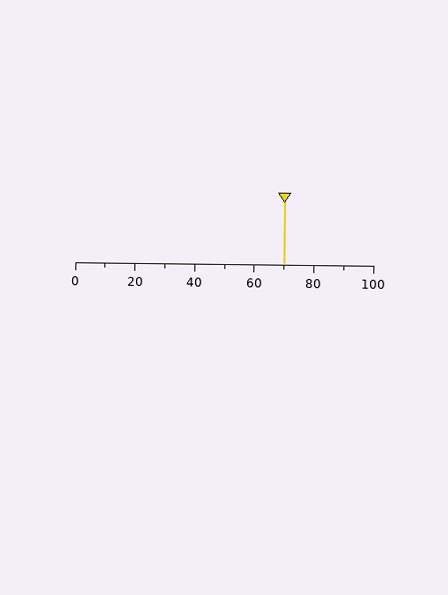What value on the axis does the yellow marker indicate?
The marker indicates approximately 70.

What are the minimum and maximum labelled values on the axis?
The axis runs from 0 to 100.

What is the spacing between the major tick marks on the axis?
The major ticks are spaced 20 apart.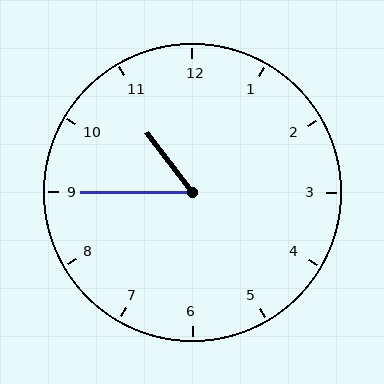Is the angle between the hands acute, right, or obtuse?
It is acute.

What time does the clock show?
10:45.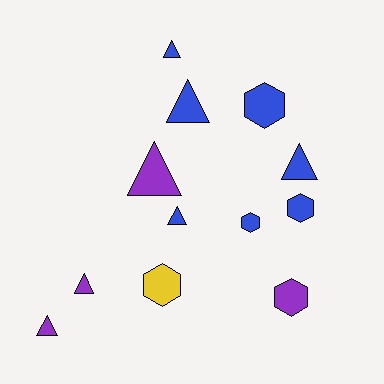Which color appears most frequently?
Blue, with 7 objects.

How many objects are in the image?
There are 12 objects.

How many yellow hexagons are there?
There is 1 yellow hexagon.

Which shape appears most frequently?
Triangle, with 7 objects.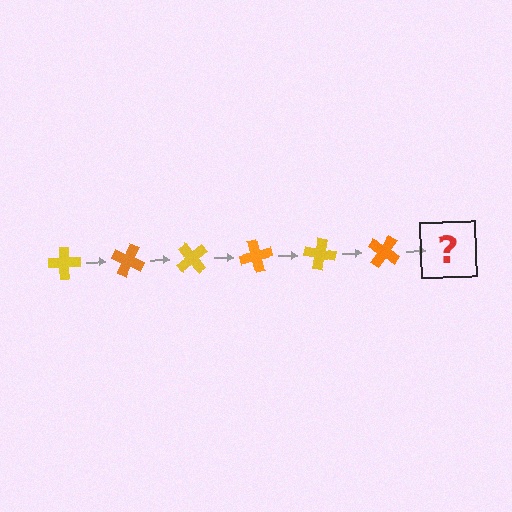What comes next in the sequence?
The next element should be a yellow cross, rotated 150 degrees from the start.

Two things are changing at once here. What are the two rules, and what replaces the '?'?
The two rules are that it rotates 25 degrees each step and the color cycles through yellow and orange. The '?' should be a yellow cross, rotated 150 degrees from the start.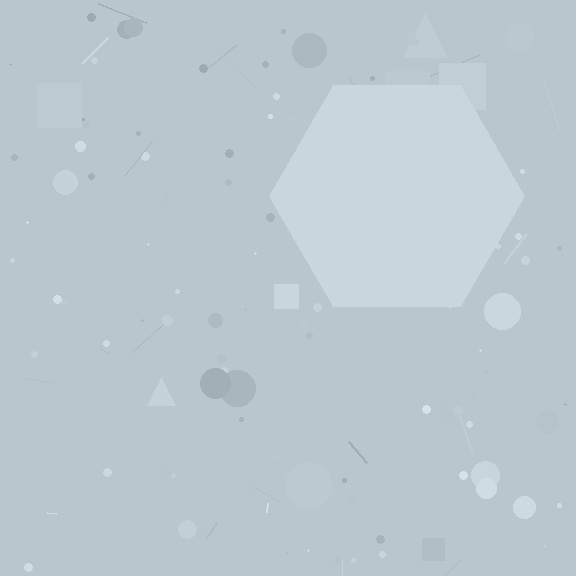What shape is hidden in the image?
A hexagon is hidden in the image.